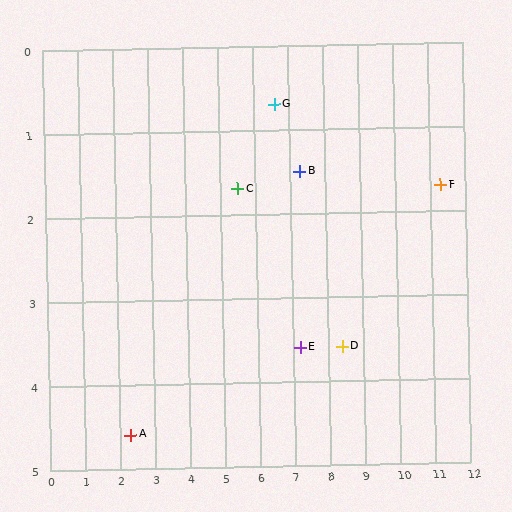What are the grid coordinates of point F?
Point F is at approximately (11.3, 1.7).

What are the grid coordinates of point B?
Point B is at approximately (7.3, 1.5).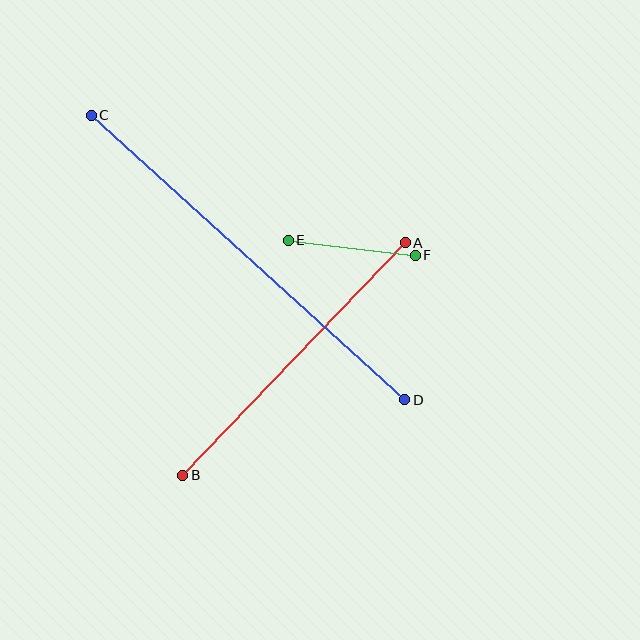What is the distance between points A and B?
The distance is approximately 322 pixels.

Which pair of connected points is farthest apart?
Points C and D are farthest apart.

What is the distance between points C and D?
The distance is approximately 423 pixels.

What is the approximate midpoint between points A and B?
The midpoint is at approximately (294, 359) pixels.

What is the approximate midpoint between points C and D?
The midpoint is at approximately (248, 258) pixels.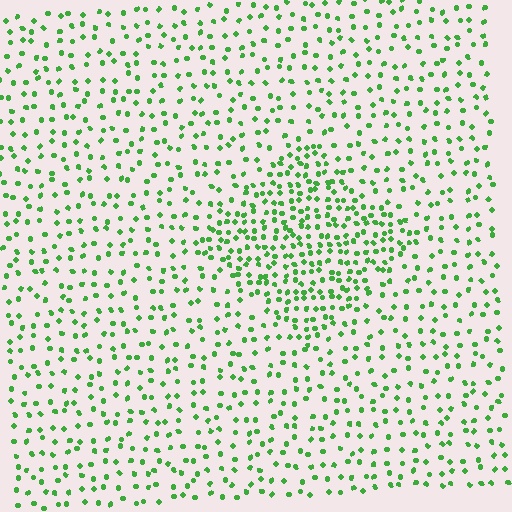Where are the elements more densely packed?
The elements are more densely packed inside the diamond boundary.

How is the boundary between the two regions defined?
The boundary is defined by a change in element density (approximately 2.0x ratio). All elements are the same color, size, and shape.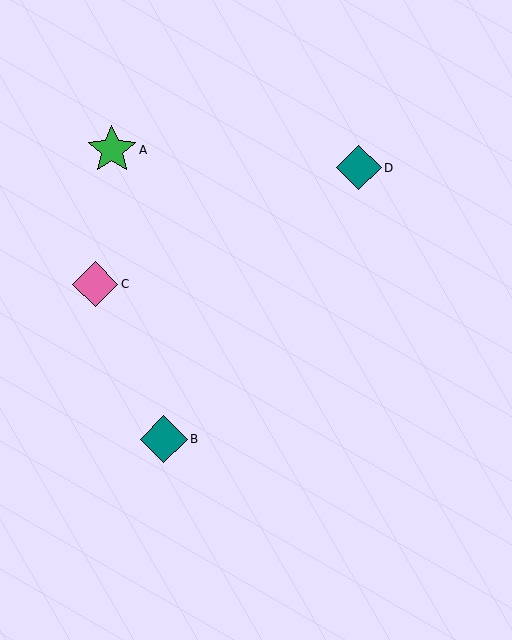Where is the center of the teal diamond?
The center of the teal diamond is at (164, 439).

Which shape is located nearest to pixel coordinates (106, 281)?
The pink diamond (labeled C) at (95, 284) is nearest to that location.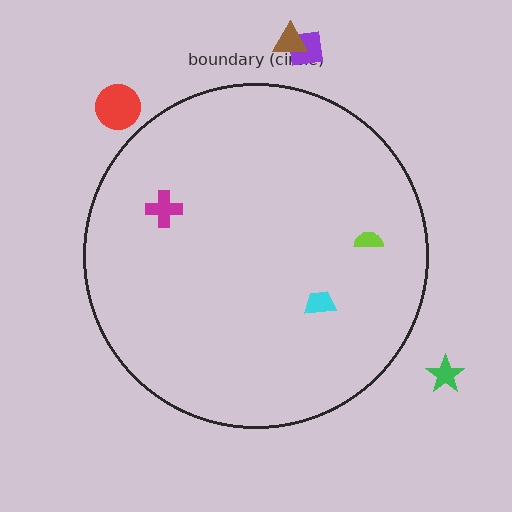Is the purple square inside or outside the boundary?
Outside.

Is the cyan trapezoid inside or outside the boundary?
Inside.